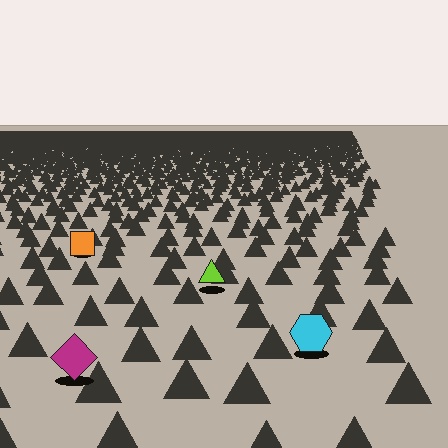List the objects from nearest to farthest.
From nearest to farthest: the magenta diamond, the cyan hexagon, the lime triangle, the orange square.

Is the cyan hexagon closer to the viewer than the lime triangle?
Yes. The cyan hexagon is closer — you can tell from the texture gradient: the ground texture is coarser near it.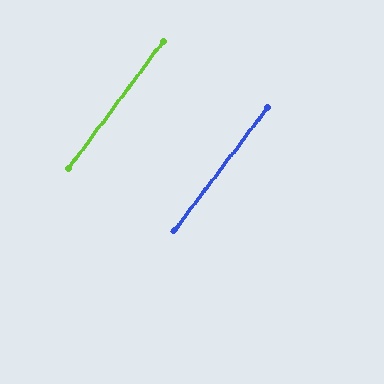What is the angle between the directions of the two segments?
Approximately 1 degree.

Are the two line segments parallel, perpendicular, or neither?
Parallel — their directions differ by only 0.8°.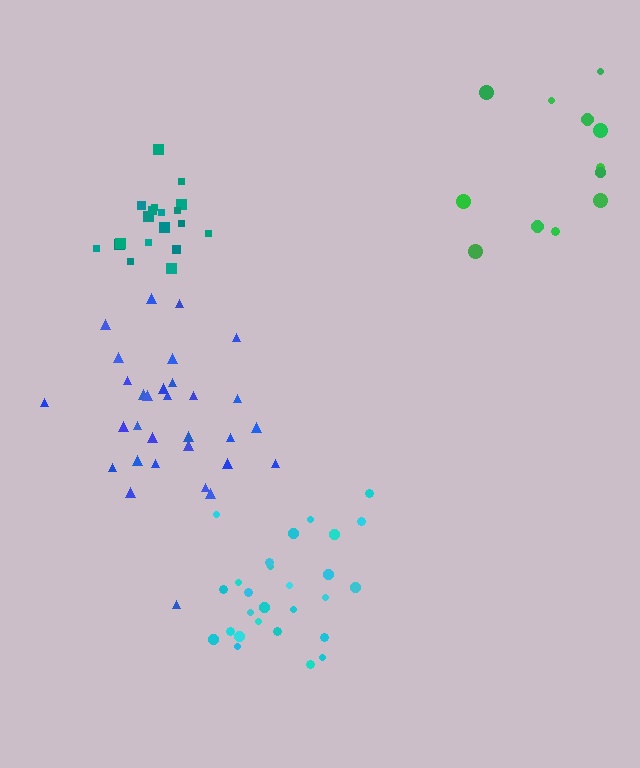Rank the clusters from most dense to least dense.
teal, cyan, blue, green.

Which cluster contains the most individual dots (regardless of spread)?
Blue (31).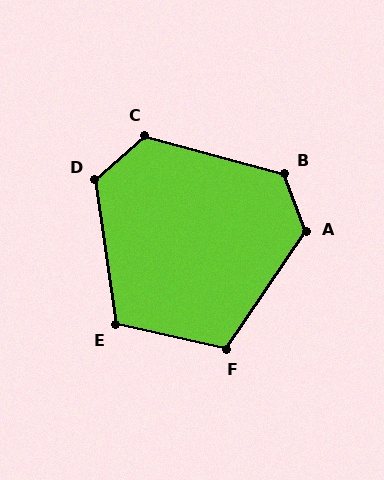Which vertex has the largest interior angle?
A, at approximately 126 degrees.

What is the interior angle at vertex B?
Approximately 125 degrees (obtuse).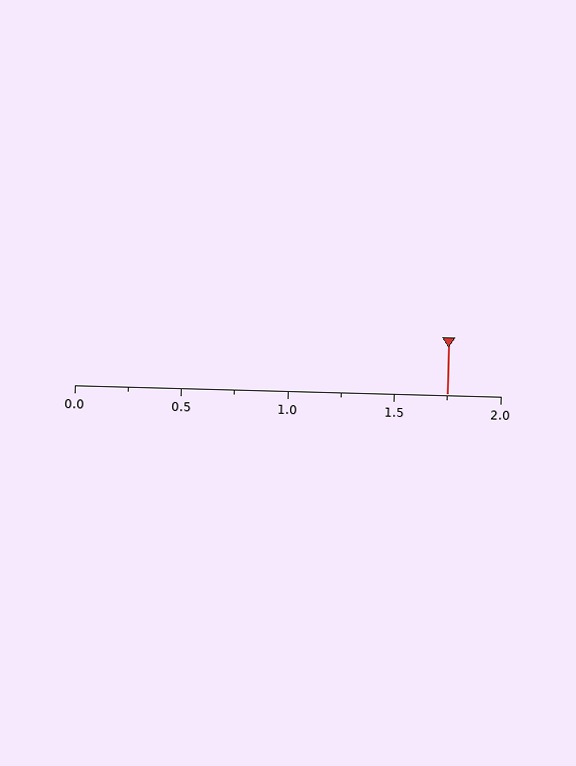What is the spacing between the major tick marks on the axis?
The major ticks are spaced 0.5 apart.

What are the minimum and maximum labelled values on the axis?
The axis runs from 0.0 to 2.0.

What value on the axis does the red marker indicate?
The marker indicates approximately 1.75.